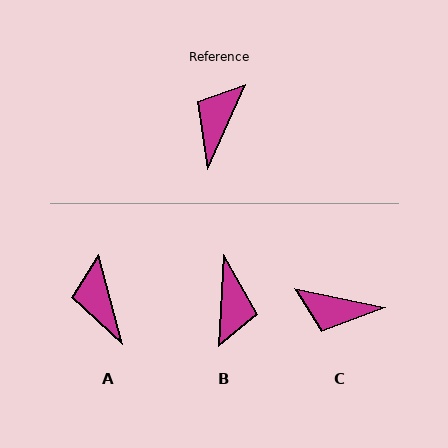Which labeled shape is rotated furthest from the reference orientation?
B, about 159 degrees away.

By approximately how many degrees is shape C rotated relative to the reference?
Approximately 102 degrees counter-clockwise.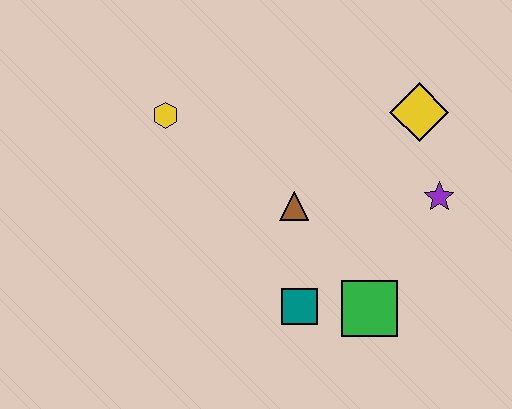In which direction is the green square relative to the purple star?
The green square is below the purple star.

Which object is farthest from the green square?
The yellow hexagon is farthest from the green square.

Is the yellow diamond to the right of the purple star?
No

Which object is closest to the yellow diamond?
The purple star is closest to the yellow diamond.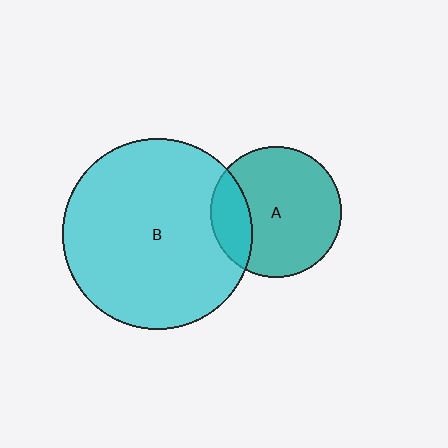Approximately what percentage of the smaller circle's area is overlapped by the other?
Approximately 20%.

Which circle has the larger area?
Circle B (cyan).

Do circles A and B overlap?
Yes.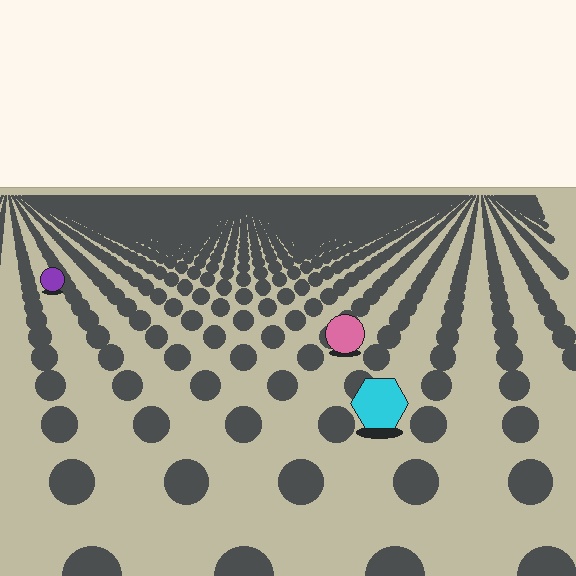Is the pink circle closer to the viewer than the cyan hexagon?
No. The cyan hexagon is closer — you can tell from the texture gradient: the ground texture is coarser near it.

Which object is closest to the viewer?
The cyan hexagon is closest. The texture marks near it are larger and more spread out.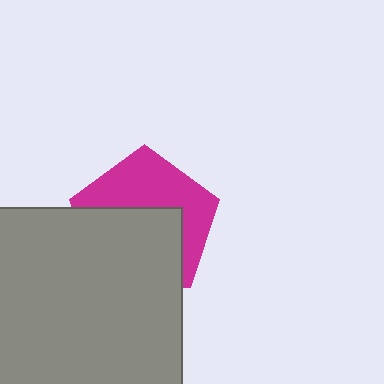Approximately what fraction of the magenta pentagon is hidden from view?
Roughly 53% of the magenta pentagon is hidden behind the gray square.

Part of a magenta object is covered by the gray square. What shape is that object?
It is a pentagon.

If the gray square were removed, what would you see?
You would see the complete magenta pentagon.